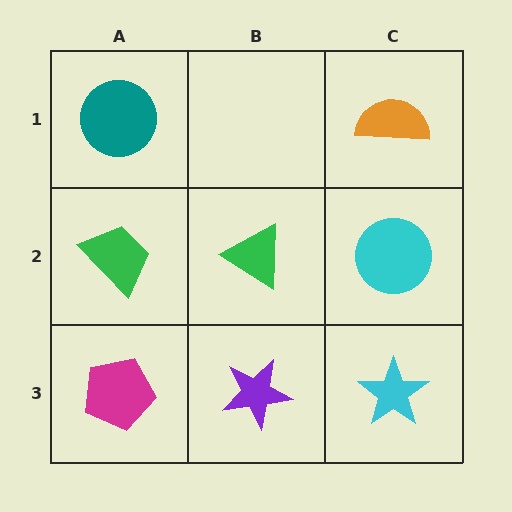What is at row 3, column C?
A cyan star.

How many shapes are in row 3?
3 shapes.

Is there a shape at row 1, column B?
No, that cell is empty.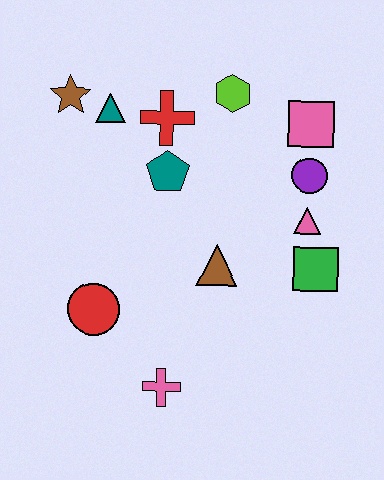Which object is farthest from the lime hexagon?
The pink cross is farthest from the lime hexagon.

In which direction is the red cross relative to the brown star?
The red cross is to the right of the brown star.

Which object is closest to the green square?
The pink triangle is closest to the green square.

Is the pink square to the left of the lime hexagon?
No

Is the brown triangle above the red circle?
Yes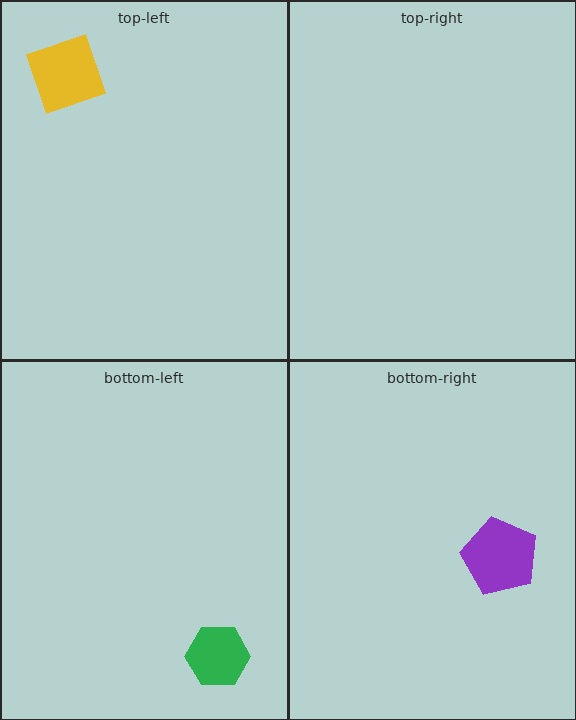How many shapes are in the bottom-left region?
1.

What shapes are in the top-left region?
The yellow square.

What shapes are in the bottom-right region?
The purple pentagon.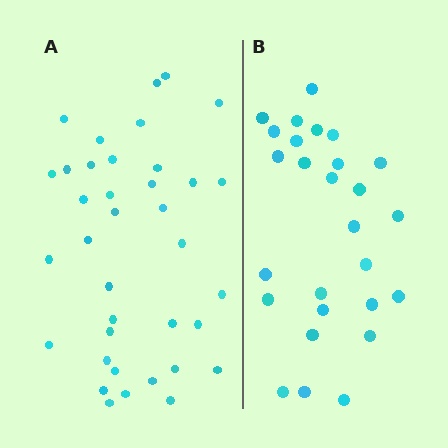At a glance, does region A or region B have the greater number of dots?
Region A (the left region) has more dots.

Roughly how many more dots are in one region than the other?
Region A has roughly 10 or so more dots than region B.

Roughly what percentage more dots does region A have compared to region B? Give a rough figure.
About 35% more.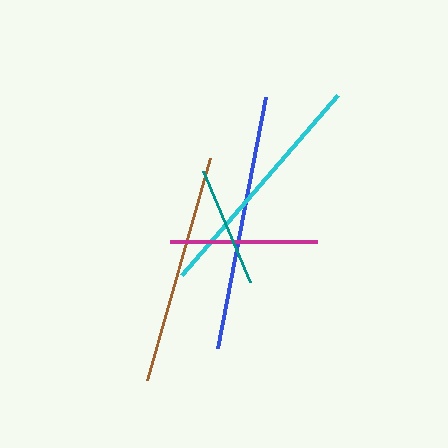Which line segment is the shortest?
The teal line is the shortest at approximately 120 pixels.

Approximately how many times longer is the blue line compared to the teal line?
The blue line is approximately 2.1 times the length of the teal line.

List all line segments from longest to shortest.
From longest to shortest: blue, cyan, brown, magenta, teal.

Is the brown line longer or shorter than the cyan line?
The cyan line is longer than the brown line.